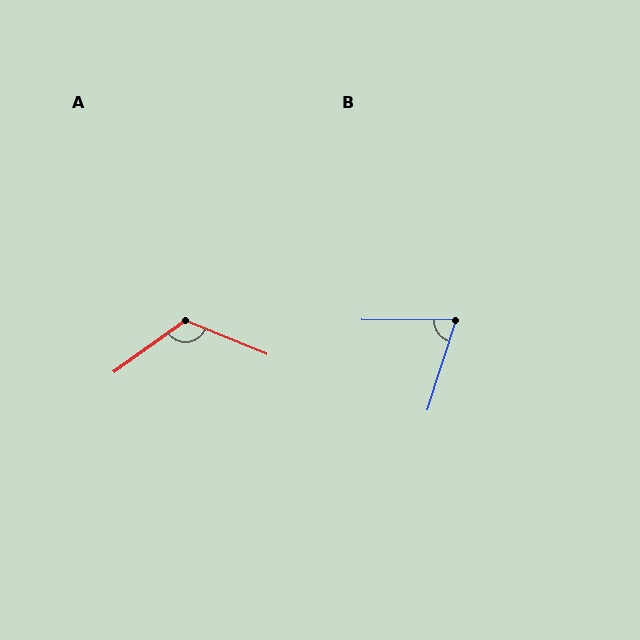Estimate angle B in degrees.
Approximately 72 degrees.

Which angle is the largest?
A, at approximately 122 degrees.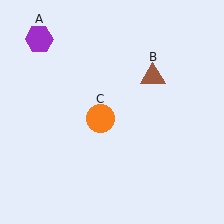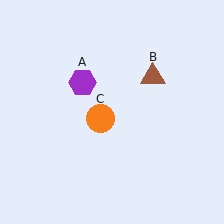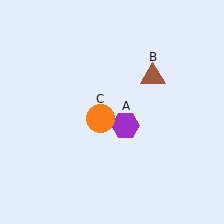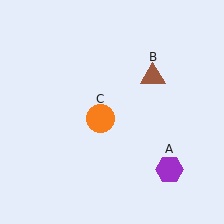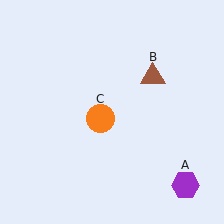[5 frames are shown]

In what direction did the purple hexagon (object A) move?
The purple hexagon (object A) moved down and to the right.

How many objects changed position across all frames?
1 object changed position: purple hexagon (object A).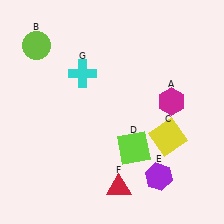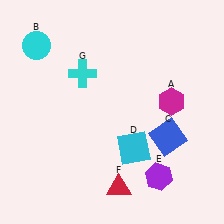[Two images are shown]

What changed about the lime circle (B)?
In Image 1, B is lime. In Image 2, it changed to cyan.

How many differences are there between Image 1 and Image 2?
There are 3 differences between the two images.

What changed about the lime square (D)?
In Image 1, D is lime. In Image 2, it changed to cyan.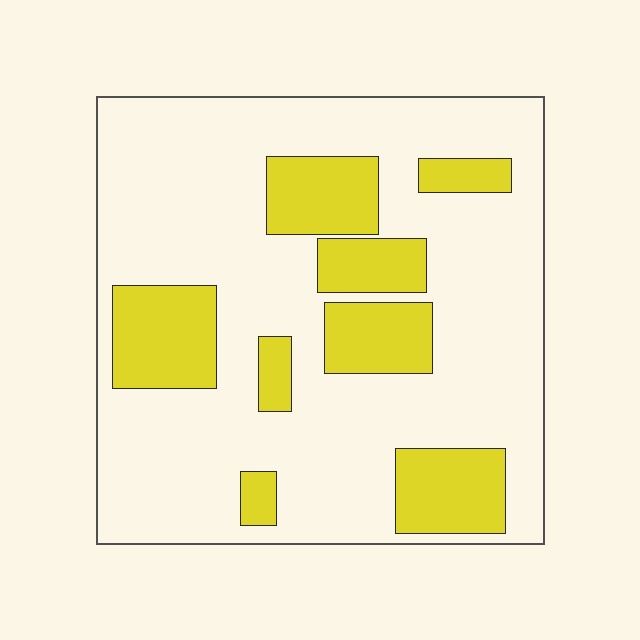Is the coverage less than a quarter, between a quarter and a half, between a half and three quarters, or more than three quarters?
Between a quarter and a half.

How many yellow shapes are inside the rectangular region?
8.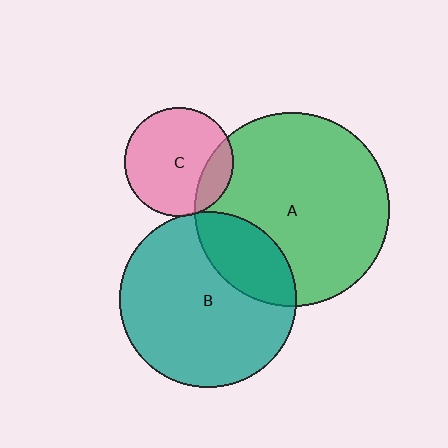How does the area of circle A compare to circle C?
Approximately 3.2 times.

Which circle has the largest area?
Circle A (green).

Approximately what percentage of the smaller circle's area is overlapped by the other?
Approximately 25%.